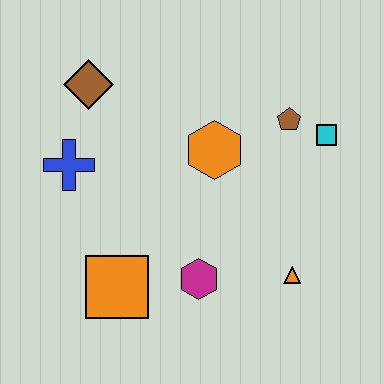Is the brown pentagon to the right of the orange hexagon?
Yes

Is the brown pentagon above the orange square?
Yes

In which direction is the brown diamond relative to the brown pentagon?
The brown diamond is to the left of the brown pentagon.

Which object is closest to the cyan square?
The brown pentagon is closest to the cyan square.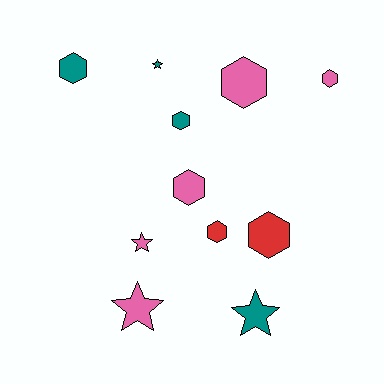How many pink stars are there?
There are 2 pink stars.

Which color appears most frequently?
Pink, with 5 objects.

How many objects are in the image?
There are 11 objects.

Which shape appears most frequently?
Hexagon, with 7 objects.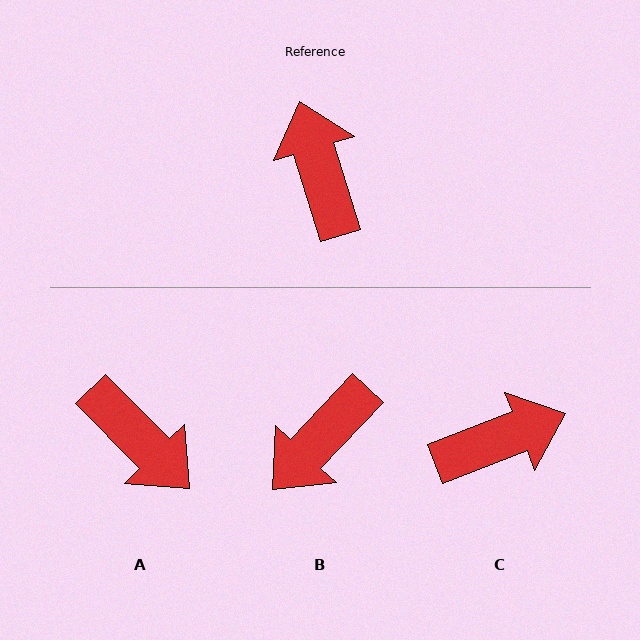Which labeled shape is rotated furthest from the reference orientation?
A, about 152 degrees away.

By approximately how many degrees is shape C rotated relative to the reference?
Approximately 86 degrees clockwise.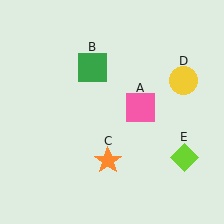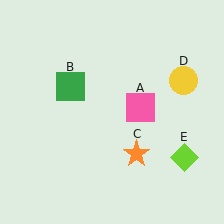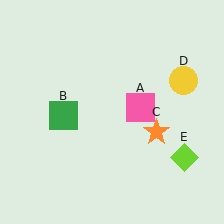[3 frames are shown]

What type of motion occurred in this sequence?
The green square (object B), orange star (object C) rotated counterclockwise around the center of the scene.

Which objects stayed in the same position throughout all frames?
Pink square (object A) and yellow circle (object D) and lime diamond (object E) remained stationary.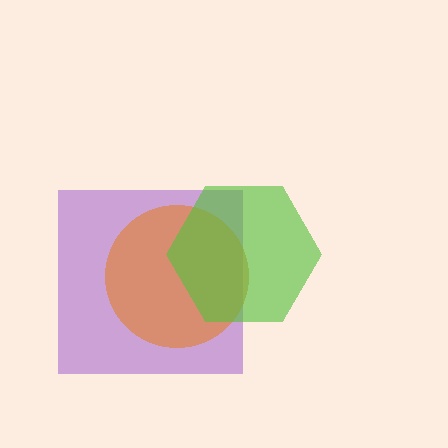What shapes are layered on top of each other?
The layered shapes are: a purple square, an orange circle, a lime hexagon.